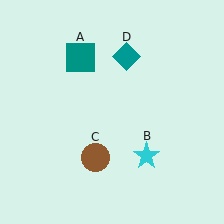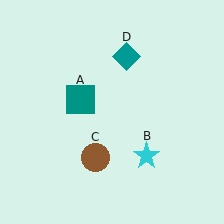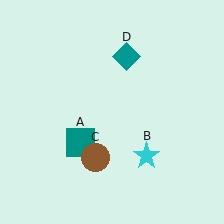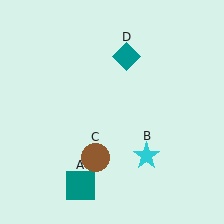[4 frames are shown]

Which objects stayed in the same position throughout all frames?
Cyan star (object B) and brown circle (object C) and teal diamond (object D) remained stationary.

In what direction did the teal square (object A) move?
The teal square (object A) moved down.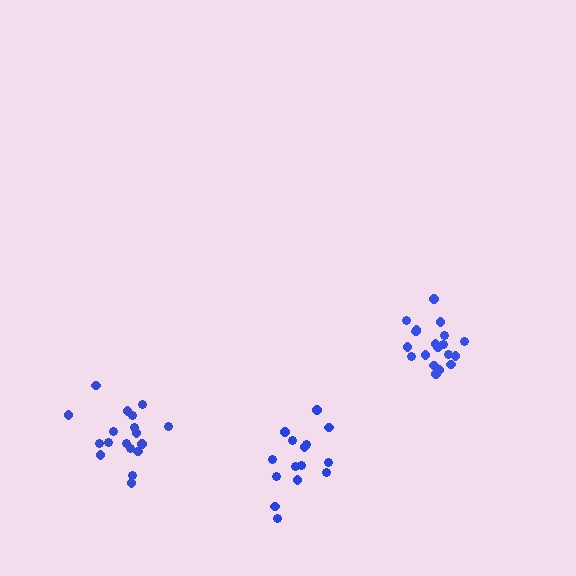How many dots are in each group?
Group 1: 19 dots, Group 2: 18 dots, Group 3: 15 dots (52 total).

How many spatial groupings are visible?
There are 3 spatial groupings.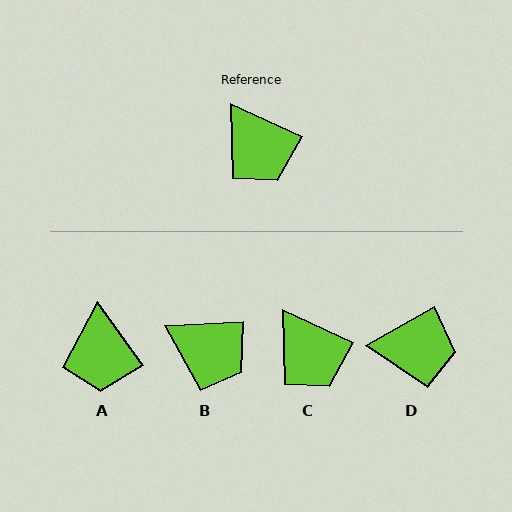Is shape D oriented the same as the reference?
No, it is off by about 54 degrees.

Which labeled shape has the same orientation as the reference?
C.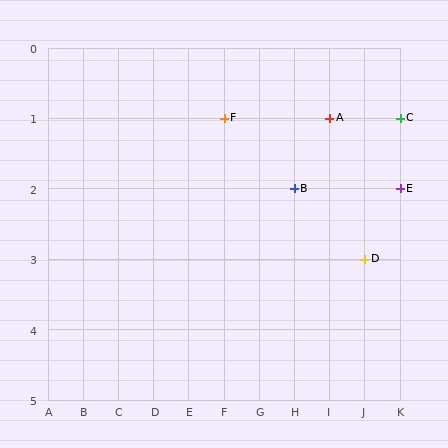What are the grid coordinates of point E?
Point E is at grid coordinates (K, 2).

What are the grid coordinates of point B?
Point B is at grid coordinates (H, 2).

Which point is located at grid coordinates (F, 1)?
Point F is at (F, 1).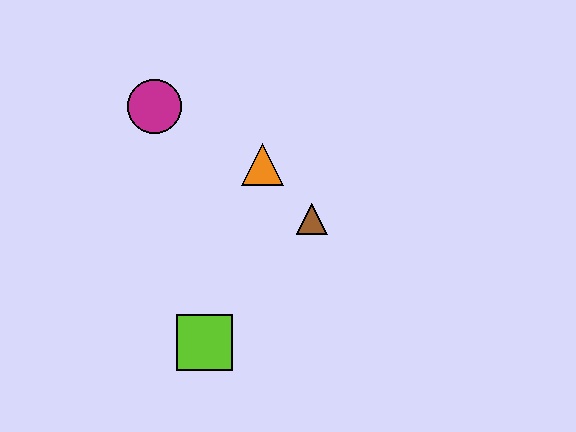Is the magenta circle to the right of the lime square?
No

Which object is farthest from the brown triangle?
The magenta circle is farthest from the brown triangle.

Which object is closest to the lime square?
The brown triangle is closest to the lime square.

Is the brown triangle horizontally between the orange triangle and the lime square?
No